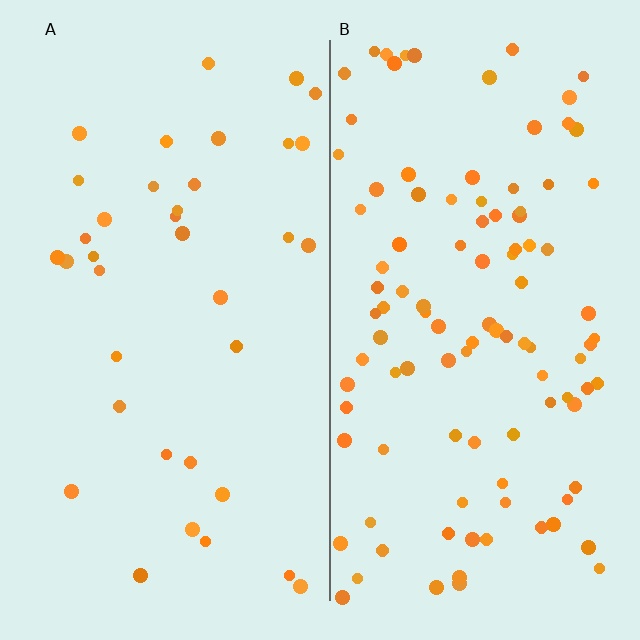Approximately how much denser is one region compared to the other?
Approximately 2.9× — region B over region A.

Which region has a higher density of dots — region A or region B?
B (the right).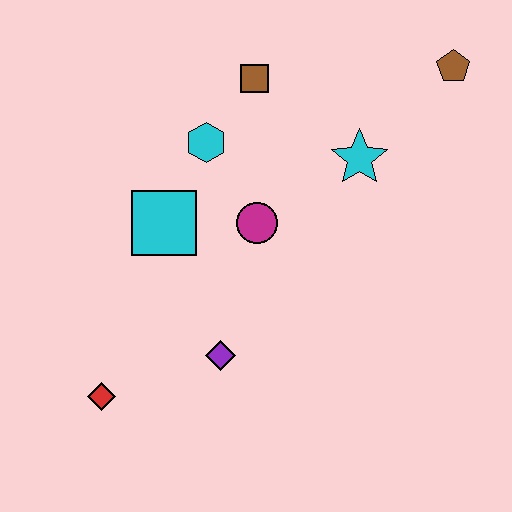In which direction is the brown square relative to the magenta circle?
The brown square is above the magenta circle.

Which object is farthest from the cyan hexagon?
The red diamond is farthest from the cyan hexagon.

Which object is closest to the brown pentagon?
The cyan star is closest to the brown pentagon.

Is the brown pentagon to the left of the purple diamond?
No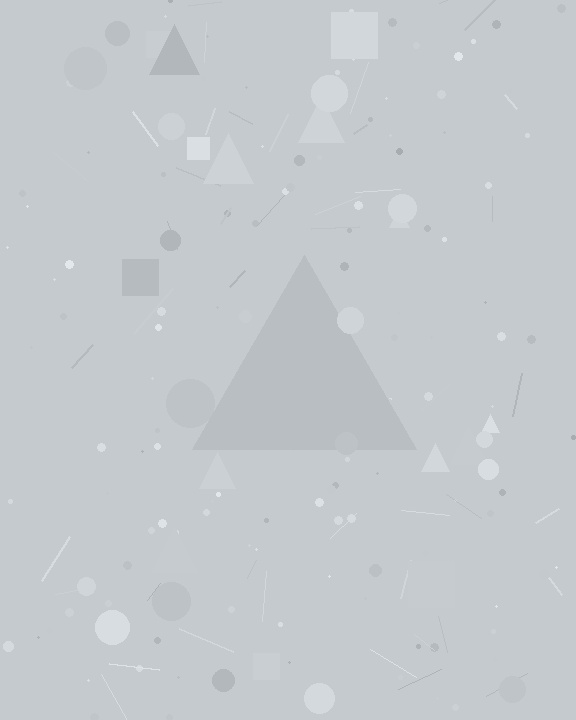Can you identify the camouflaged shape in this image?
The camouflaged shape is a triangle.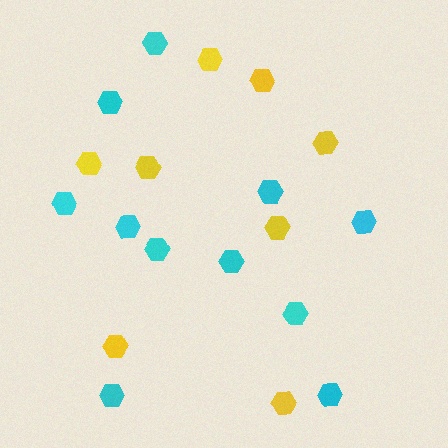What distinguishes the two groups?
There are 2 groups: one group of cyan hexagons (11) and one group of yellow hexagons (8).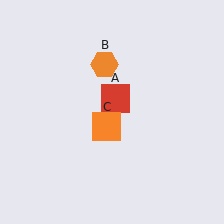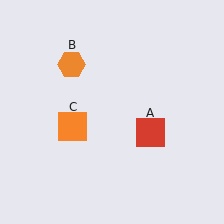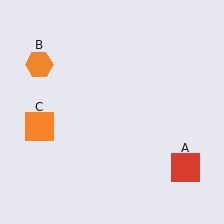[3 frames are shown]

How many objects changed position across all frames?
3 objects changed position: red square (object A), orange hexagon (object B), orange square (object C).